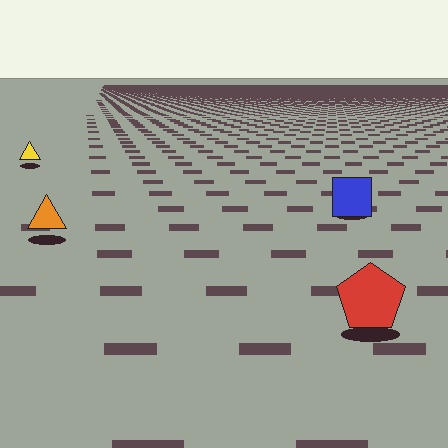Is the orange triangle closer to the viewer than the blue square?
Yes. The orange triangle is closer — you can tell from the texture gradient: the ground texture is coarser near it.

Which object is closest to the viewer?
The red pentagon is closest. The texture marks near it are larger and more spread out.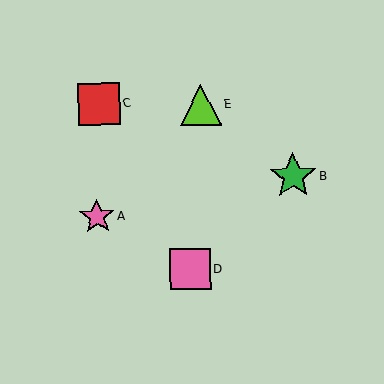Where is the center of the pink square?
The center of the pink square is at (190, 269).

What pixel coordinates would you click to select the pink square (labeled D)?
Click at (190, 269) to select the pink square D.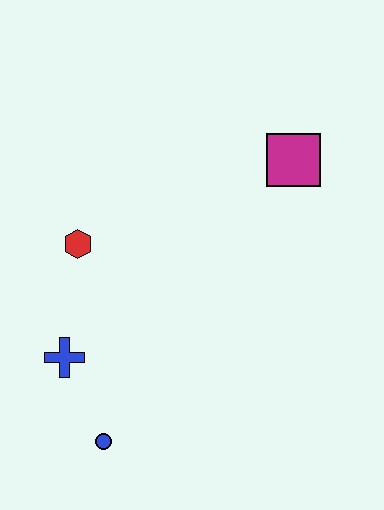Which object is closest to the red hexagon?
The blue cross is closest to the red hexagon.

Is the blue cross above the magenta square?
No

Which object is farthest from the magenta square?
The blue circle is farthest from the magenta square.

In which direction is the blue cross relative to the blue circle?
The blue cross is above the blue circle.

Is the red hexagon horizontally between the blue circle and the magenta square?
No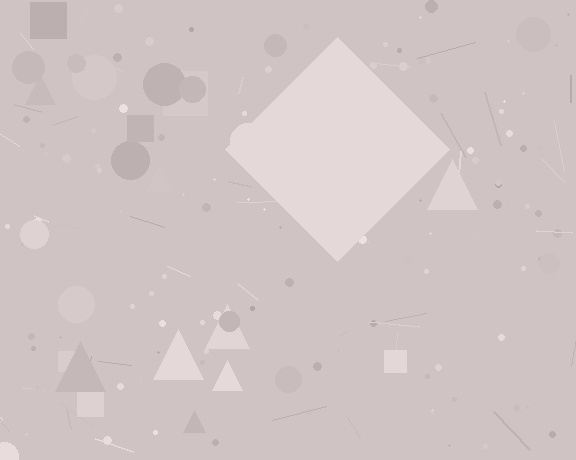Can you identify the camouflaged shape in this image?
The camouflaged shape is a diamond.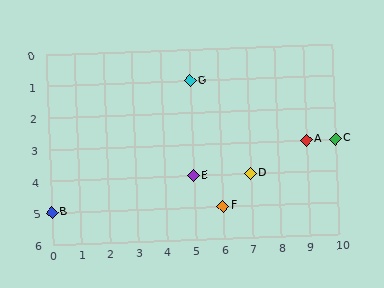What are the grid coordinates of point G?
Point G is at grid coordinates (5, 1).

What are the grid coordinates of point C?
Point C is at grid coordinates (10, 3).